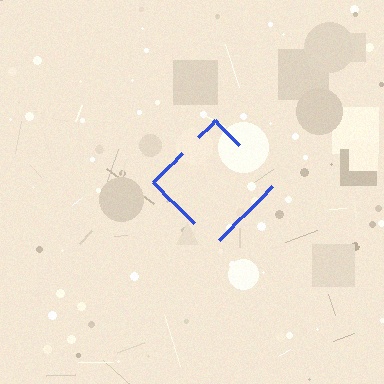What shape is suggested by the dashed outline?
The dashed outline suggests a diamond.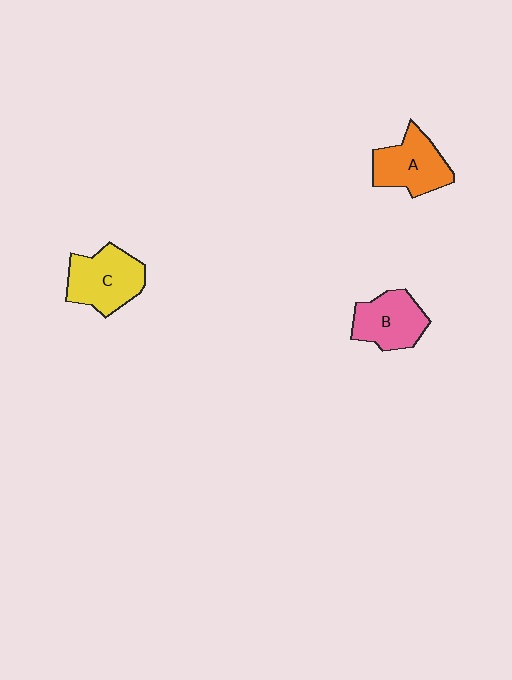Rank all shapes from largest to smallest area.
From largest to smallest: C (yellow), A (orange), B (pink).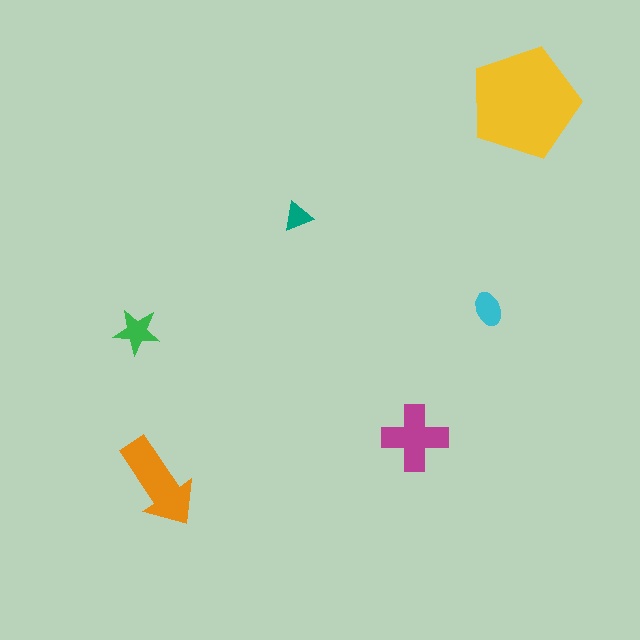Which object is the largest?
The yellow pentagon.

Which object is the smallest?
The teal triangle.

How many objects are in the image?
There are 6 objects in the image.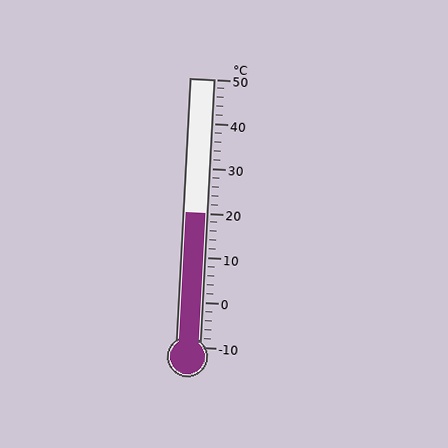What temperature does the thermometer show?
The thermometer shows approximately 20°C.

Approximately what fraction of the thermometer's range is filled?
The thermometer is filled to approximately 50% of its range.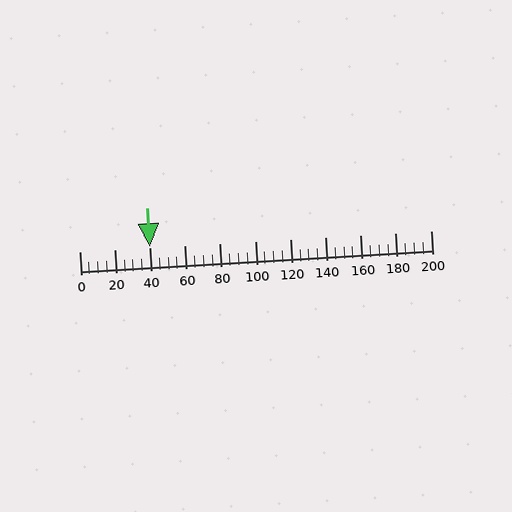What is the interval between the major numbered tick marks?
The major tick marks are spaced 20 units apart.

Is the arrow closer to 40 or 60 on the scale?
The arrow is closer to 40.